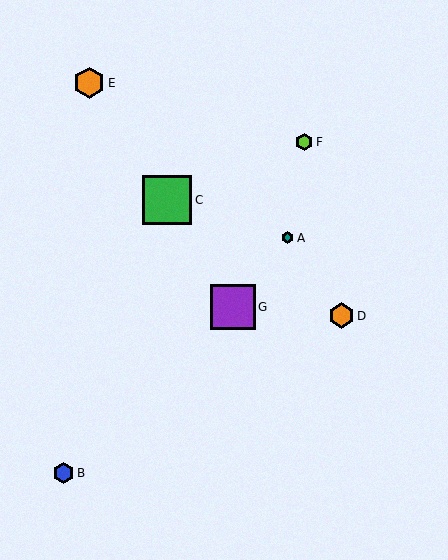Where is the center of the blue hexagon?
The center of the blue hexagon is at (64, 473).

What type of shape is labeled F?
Shape F is a lime hexagon.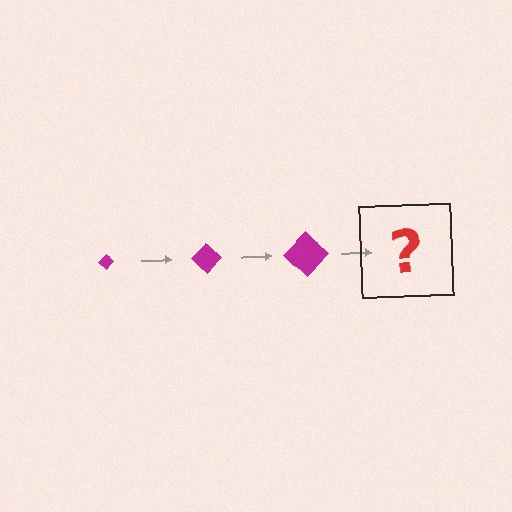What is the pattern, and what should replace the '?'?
The pattern is that the diamond gets progressively larger each step. The '?' should be a magenta diamond, larger than the previous one.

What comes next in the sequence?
The next element should be a magenta diamond, larger than the previous one.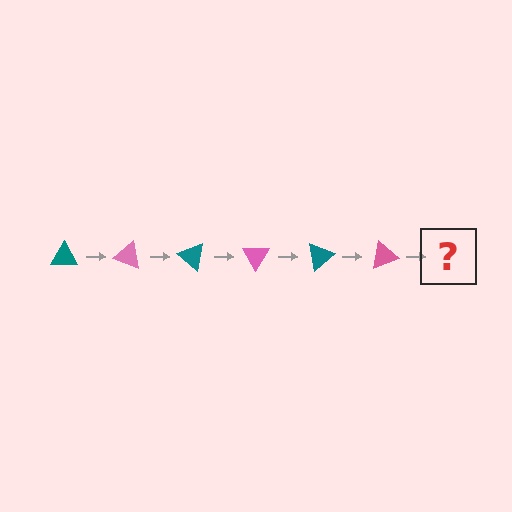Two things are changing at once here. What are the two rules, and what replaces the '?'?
The two rules are that it rotates 20 degrees each step and the color cycles through teal and pink. The '?' should be a teal triangle, rotated 120 degrees from the start.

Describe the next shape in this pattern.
It should be a teal triangle, rotated 120 degrees from the start.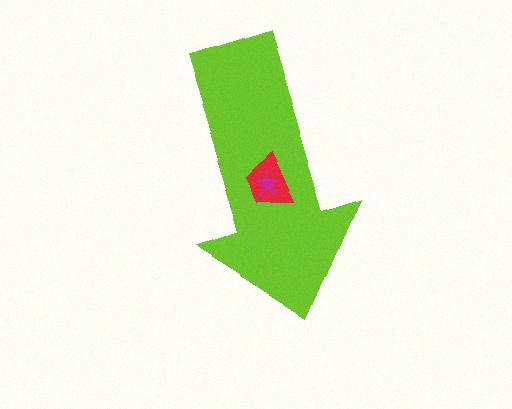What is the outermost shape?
The lime arrow.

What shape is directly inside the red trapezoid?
The magenta star.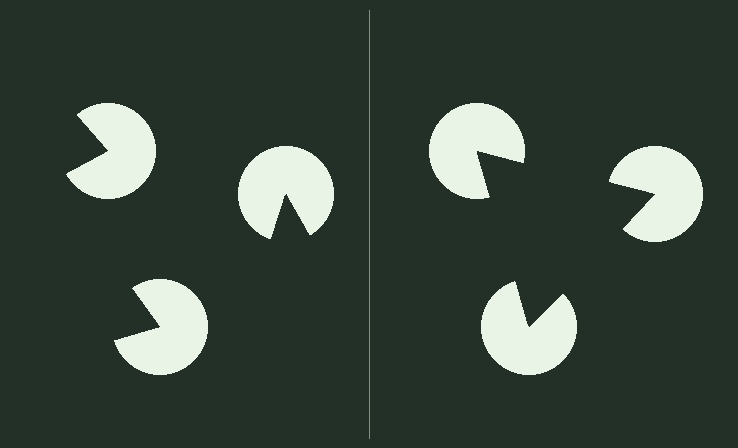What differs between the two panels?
The pac-man discs are positioned identically on both sides; only the wedge orientations differ. On the right they align to a triangle; on the left they are misaligned.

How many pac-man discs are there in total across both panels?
6 — 3 on each side.